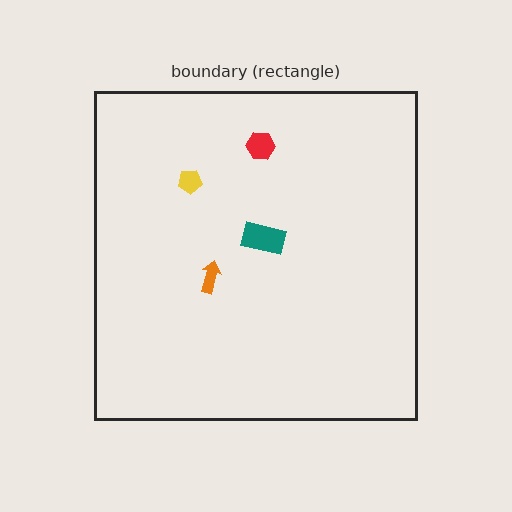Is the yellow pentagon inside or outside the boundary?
Inside.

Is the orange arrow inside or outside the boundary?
Inside.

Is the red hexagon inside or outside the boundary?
Inside.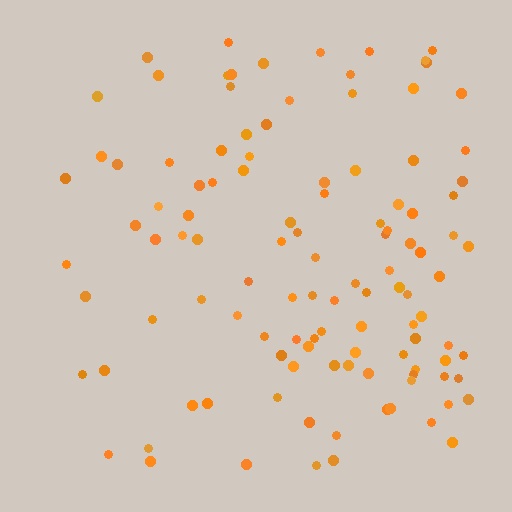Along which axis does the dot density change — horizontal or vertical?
Horizontal.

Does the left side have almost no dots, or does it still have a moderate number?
Still a moderate number, just noticeably fewer than the right.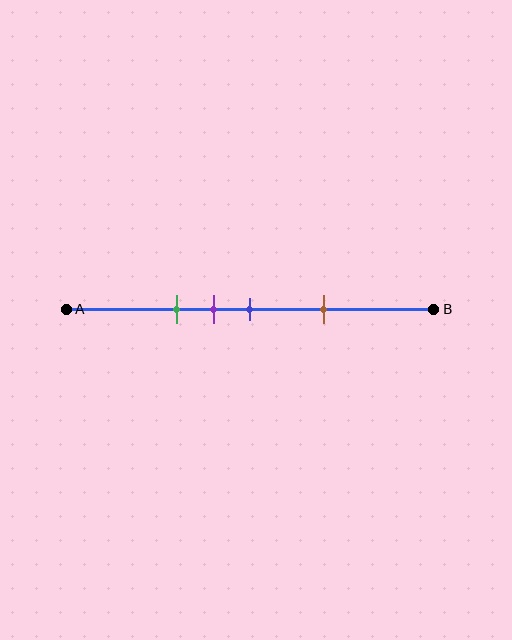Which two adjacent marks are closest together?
The purple and blue marks are the closest adjacent pair.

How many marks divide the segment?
There are 4 marks dividing the segment.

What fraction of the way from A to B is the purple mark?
The purple mark is approximately 40% (0.4) of the way from A to B.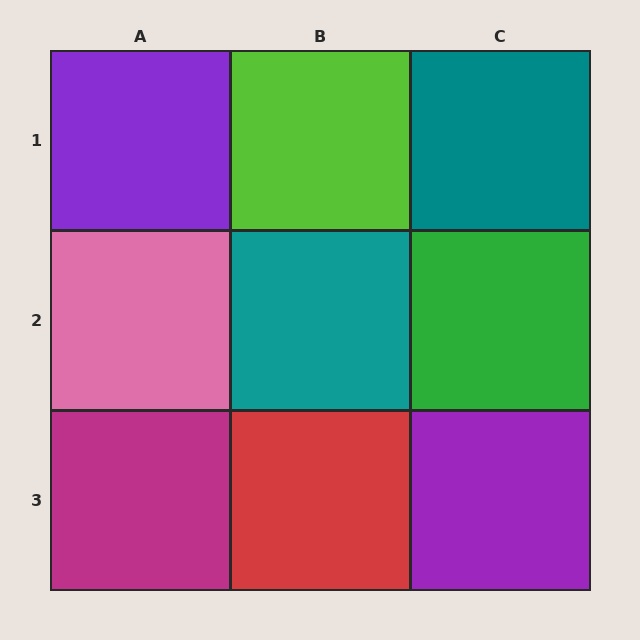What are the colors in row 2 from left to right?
Pink, teal, green.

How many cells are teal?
2 cells are teal.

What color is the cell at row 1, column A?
Purple.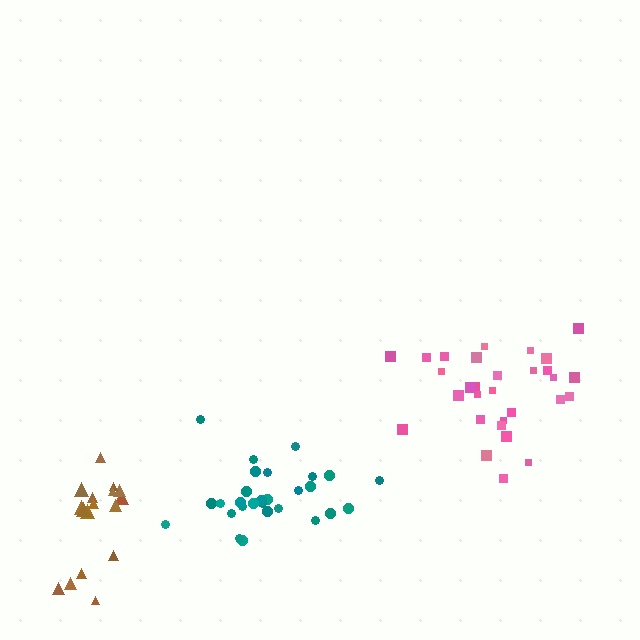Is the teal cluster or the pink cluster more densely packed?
Teal.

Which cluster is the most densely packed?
Teal.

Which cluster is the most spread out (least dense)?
Brown.